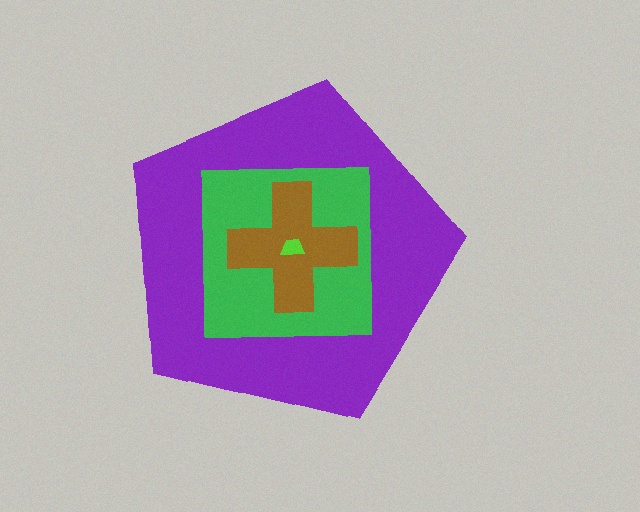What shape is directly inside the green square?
The brown cross.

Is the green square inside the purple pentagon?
Yes.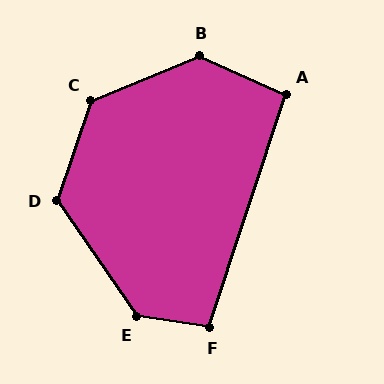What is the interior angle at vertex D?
Approximately 126 degrees (obtuse).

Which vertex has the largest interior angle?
B, at approximately 134 degrees.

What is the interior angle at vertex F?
Approximately 100 degrees (obtuse).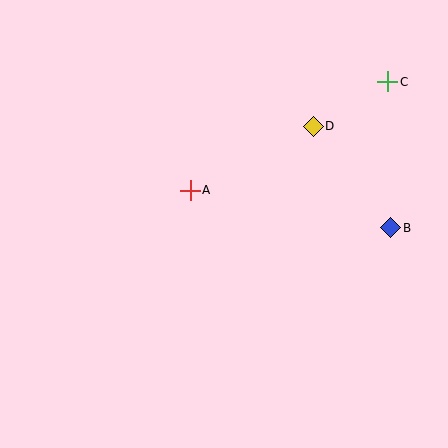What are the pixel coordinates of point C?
Point C is at (388, 82).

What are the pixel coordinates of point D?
Point D is at (313, 126).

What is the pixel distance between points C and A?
The distance between C and A is 226 pixels.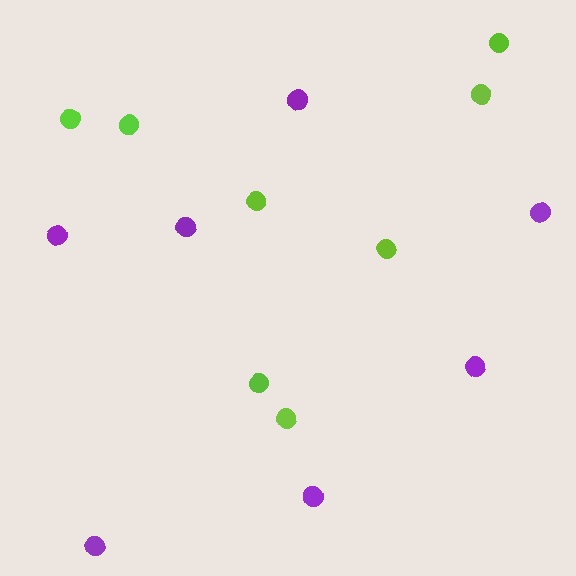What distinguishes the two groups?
There are 2 groups: one group of purple circles (7) and one group of lime circles (8).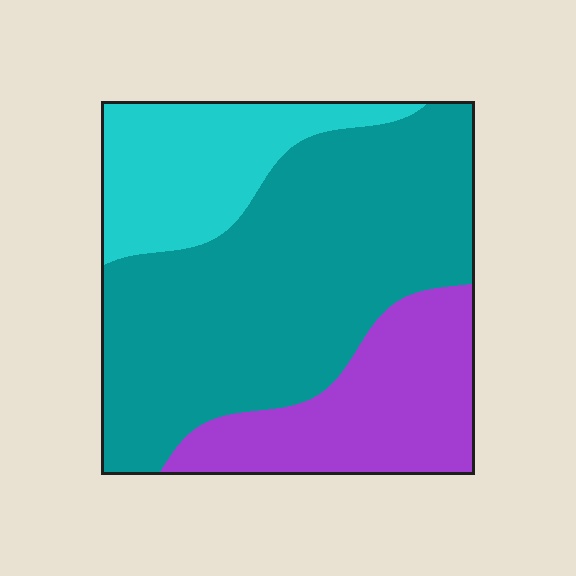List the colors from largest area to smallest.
From largest to smallest: teal, purple, cyan.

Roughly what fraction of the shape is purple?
Purple covers 24% of the shape.